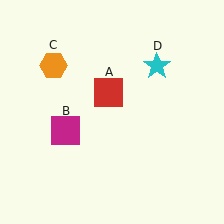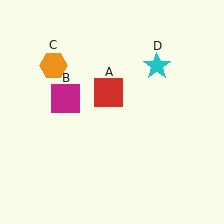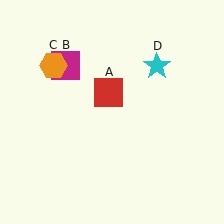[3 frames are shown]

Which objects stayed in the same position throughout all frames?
Red square (object A) and orange hexagon (object C) and cyan star (object D) remained stationary.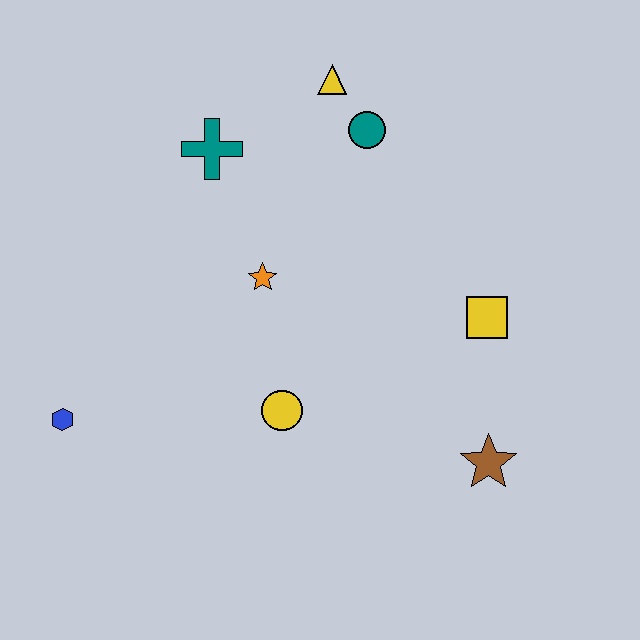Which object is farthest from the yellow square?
The blue hexagon is farthest from the yellow square.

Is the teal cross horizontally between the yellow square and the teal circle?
No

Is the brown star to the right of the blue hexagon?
Yes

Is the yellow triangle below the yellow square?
No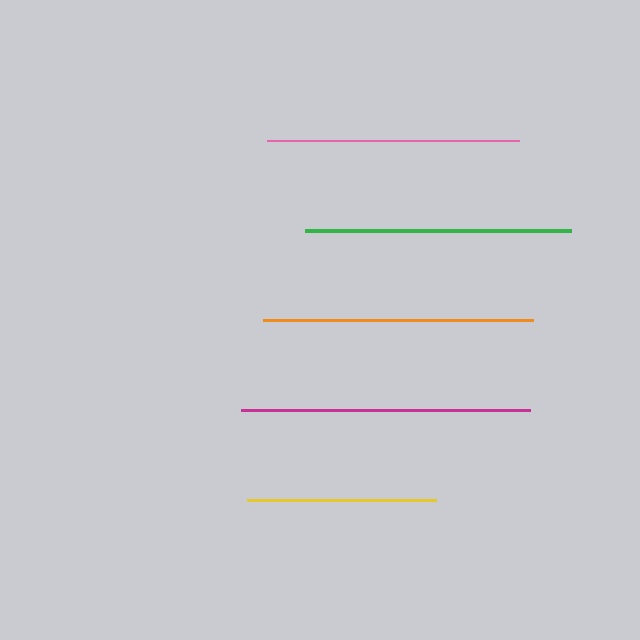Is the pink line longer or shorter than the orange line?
The orange line is longer than the pink line.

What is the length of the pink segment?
The pink segment is approximately 252 pixels long.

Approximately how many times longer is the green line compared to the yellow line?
The green line is approximately 1.4 times the length of the yellow line.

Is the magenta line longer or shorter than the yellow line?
The magenta line is longer than the yellow line.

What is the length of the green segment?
The green segment is approximately 266 pixels long.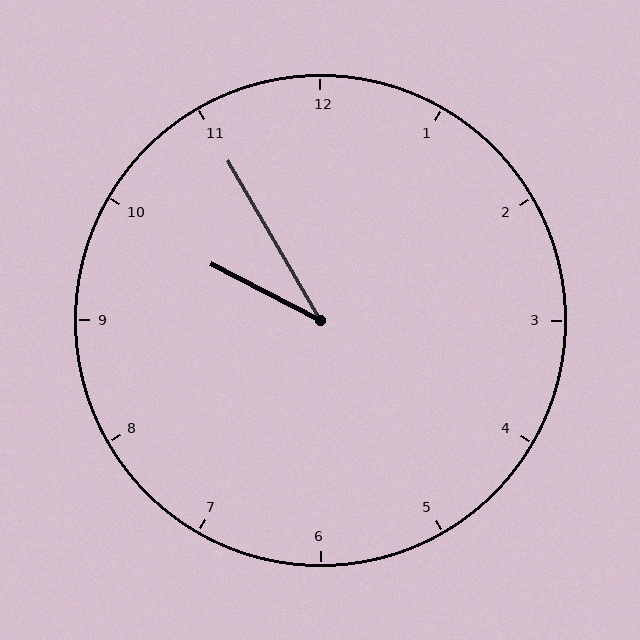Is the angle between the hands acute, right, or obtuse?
It is acute.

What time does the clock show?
9:55.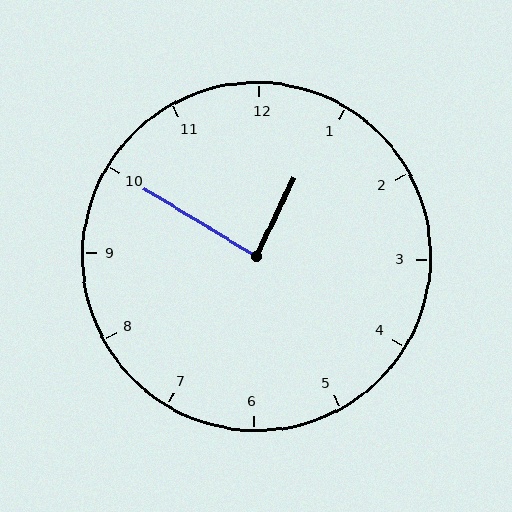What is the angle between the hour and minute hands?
Approximately 85 degrees.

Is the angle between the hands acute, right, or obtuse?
It is right.